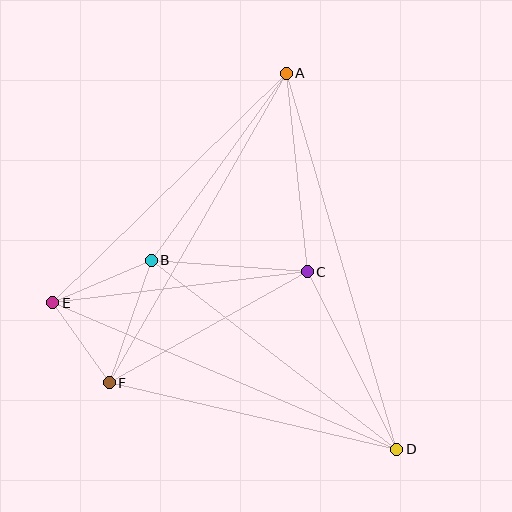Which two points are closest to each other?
Points E and F are closest to each other.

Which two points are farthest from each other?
Points A and D are farthest from each other.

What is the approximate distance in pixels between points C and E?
The distance between C and E is approximately 256 pixels.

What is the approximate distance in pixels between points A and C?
The distance between A and C is approximately 200 pixels.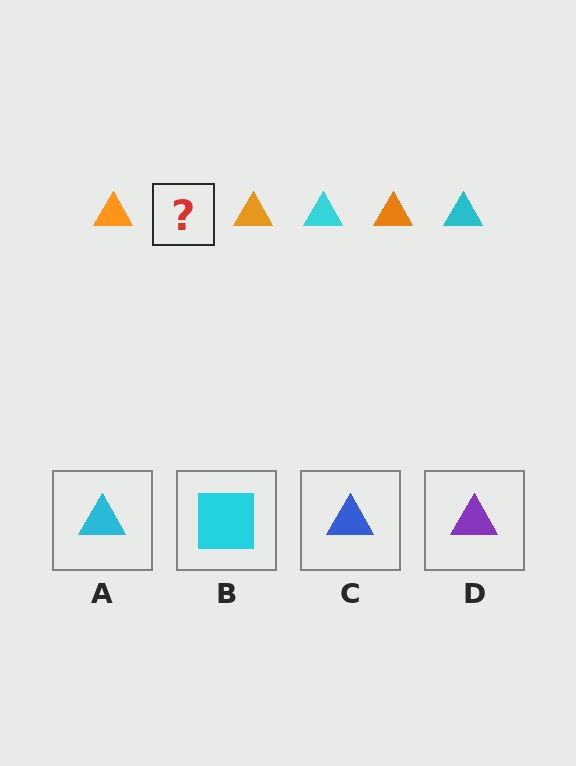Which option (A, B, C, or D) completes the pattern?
A.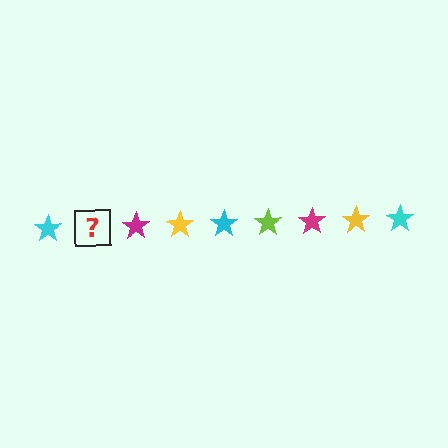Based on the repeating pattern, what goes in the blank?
The blank should be a lime star.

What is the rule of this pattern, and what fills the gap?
The rule is that the pattern cycles through cyan, lime, magenta, yellow stars. The gap should be filled with a lime star.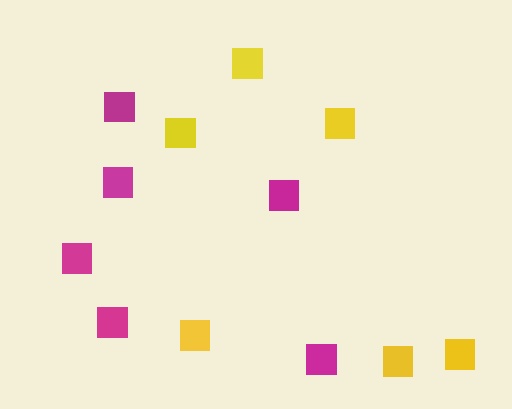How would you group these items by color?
There are 2 groups: one group of yellow squares (6) and one group of magenta squares (6).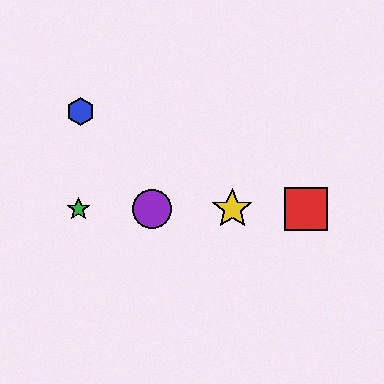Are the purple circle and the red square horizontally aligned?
Yes, both are at y≈209.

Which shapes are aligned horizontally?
The red square, the green star, the yellow star, the purple circle are aligned horizontally.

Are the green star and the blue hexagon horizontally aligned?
No, the green star is at y≈209 and the blue hexagon is at y≈112.